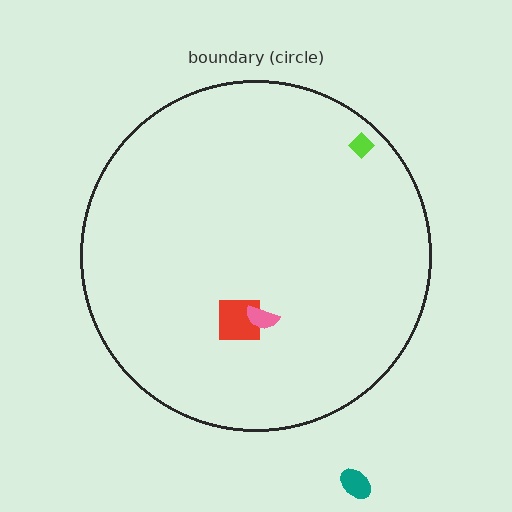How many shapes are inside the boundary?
3 inside, 1 outside.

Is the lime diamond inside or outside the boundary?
Inside.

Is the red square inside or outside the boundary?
Inside.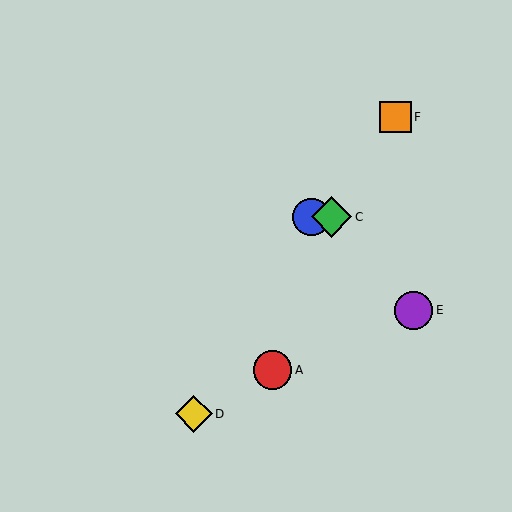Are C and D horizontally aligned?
No, C is at y≈217 and D is at y≈414.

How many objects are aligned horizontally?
2 objects (B, C) are aligned horizontally.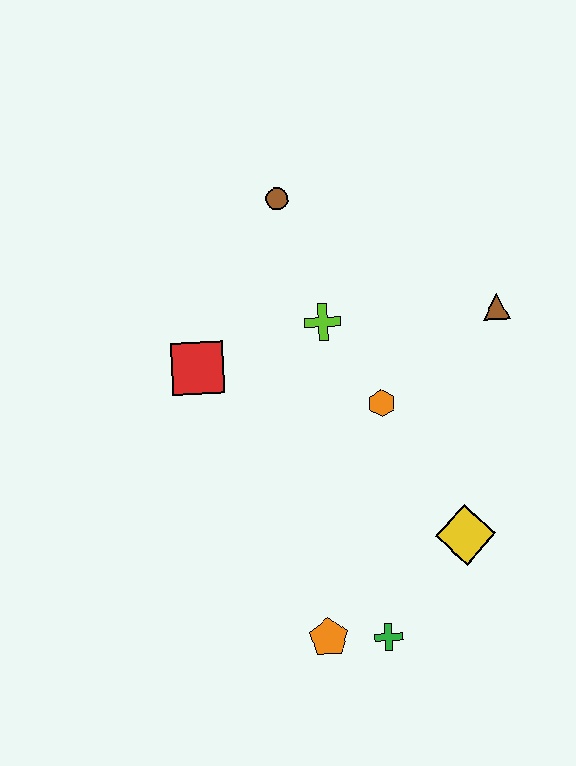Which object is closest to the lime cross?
The orange hexagon is closest to the lime cross.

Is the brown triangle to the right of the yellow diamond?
Yes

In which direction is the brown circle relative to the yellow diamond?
The brown circle is above the yellow diamond.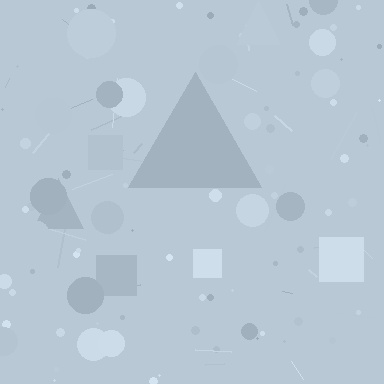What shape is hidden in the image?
A triangle is hidden in the image.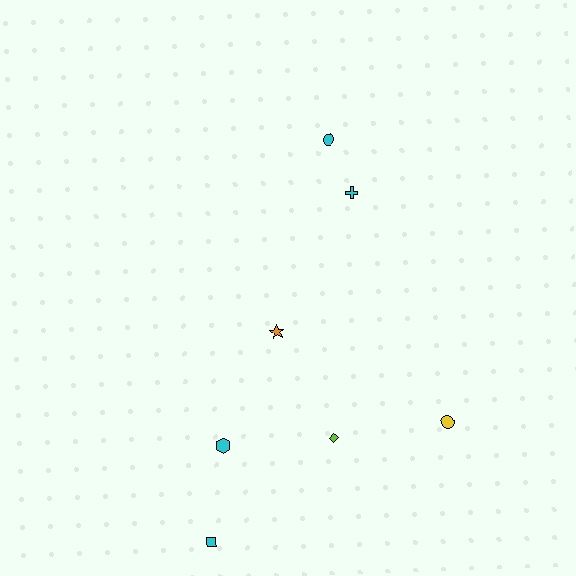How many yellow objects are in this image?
There is 1 yellow object.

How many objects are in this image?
There are 7 objects.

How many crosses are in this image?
There is 1 cross.